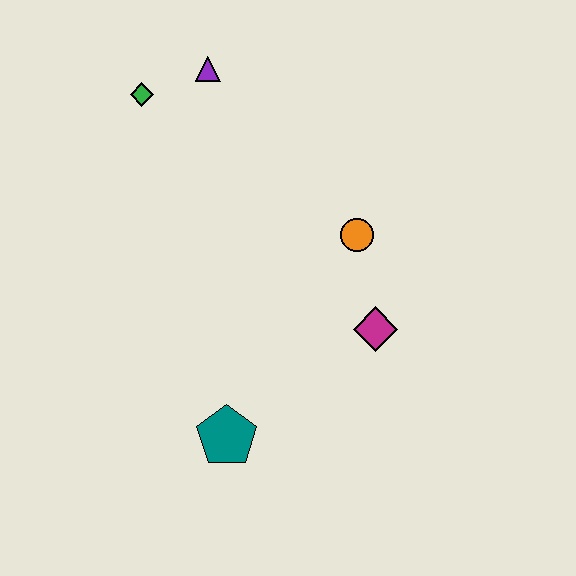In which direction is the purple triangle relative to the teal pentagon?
The purple triangle is above the teal pentagon.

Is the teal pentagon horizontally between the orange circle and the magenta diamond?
No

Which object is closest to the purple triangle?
The green diamond is closest to the purple triangle.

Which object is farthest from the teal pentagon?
The purple triangle is farthest from the teal pentagon.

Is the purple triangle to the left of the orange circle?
Yes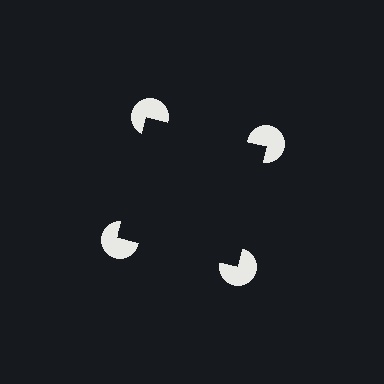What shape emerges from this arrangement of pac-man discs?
An illusory square — its edges are inferred from the aligned wedge cuts in the pac-man discs, not physically drawn.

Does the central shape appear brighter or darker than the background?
It typically appears slightly darker than the background, even though no actual brightness change is drawn.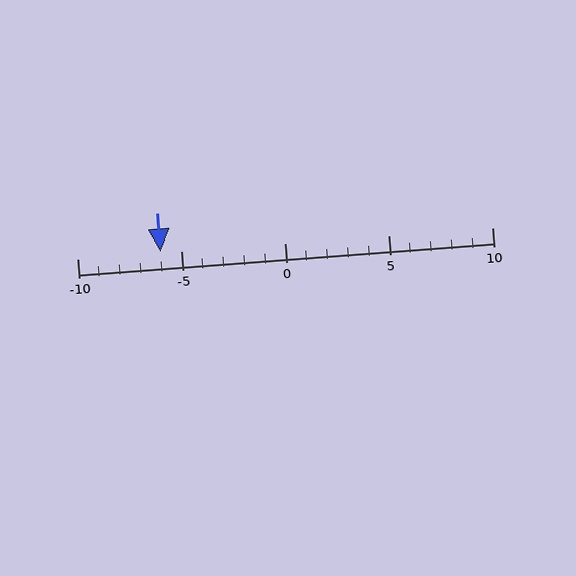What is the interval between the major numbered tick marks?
The major tick marks are spaced 5 units apart.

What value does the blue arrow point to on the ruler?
The blue arrow points to approximately -6.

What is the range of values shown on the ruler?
The ruler shows values from -10 to 10.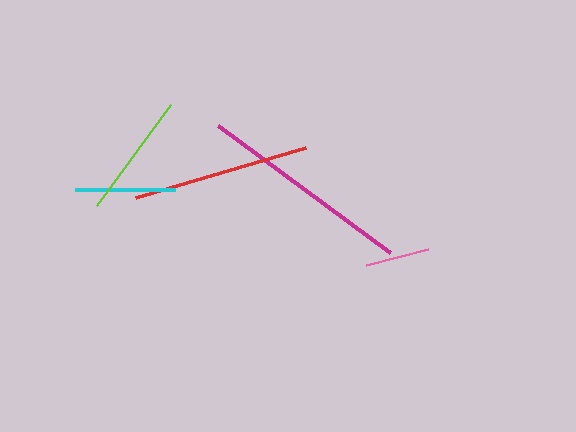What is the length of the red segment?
The red segment is approximately 177 pixels long.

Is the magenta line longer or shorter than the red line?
The magenta line is longer than the red line.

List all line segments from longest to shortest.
From longest to shortest: magenta, red, lime, cyan, pink.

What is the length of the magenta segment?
The magenta segment is approximately 214 pixels long.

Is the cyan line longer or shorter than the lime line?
The lime line is longer than the cyan line.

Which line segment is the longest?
The magenta line is the longest at approximately 214 pixels.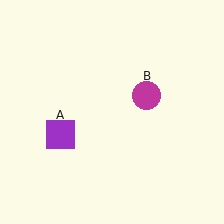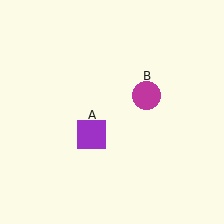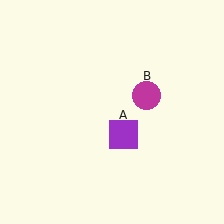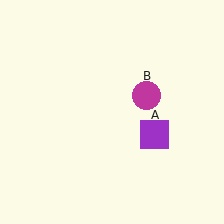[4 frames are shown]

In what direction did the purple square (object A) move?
The purple square (object A) moved right.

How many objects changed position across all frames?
1 object changed position: purple square (object A).